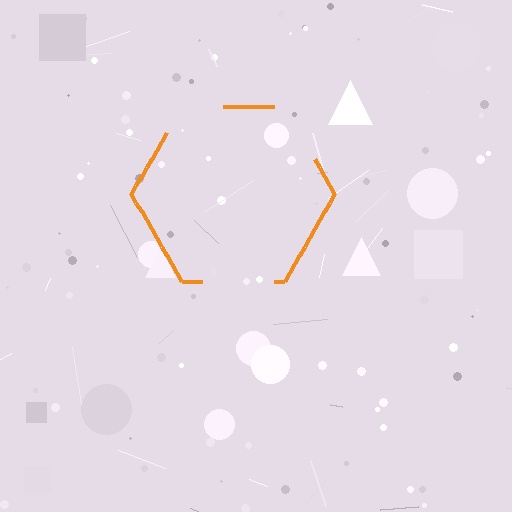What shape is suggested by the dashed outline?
The dashed outline suggests a hexagon.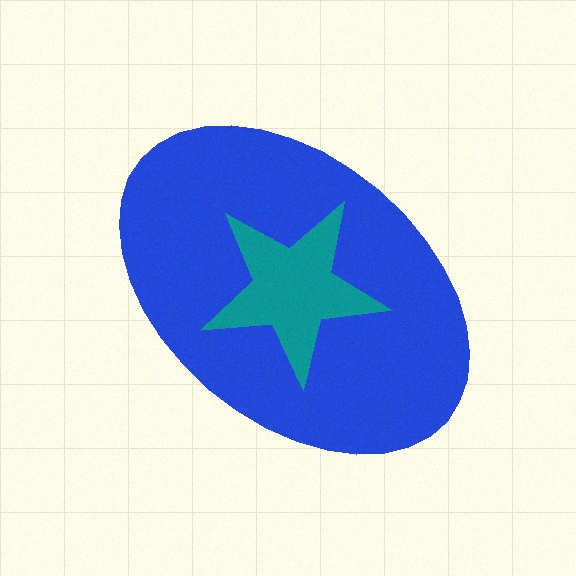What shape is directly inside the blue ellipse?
The teal star.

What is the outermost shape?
The blue ellipse.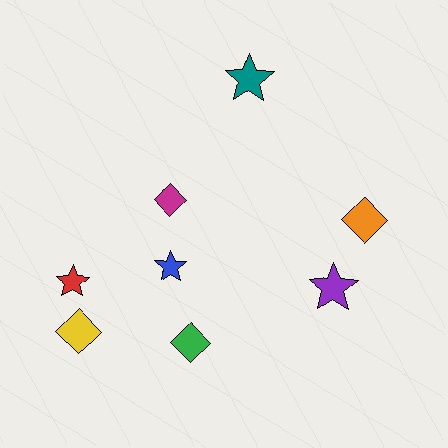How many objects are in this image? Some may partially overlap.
There are 8 objects.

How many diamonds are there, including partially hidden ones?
There are 4 diamonds.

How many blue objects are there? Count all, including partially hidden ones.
There is 1 blue object.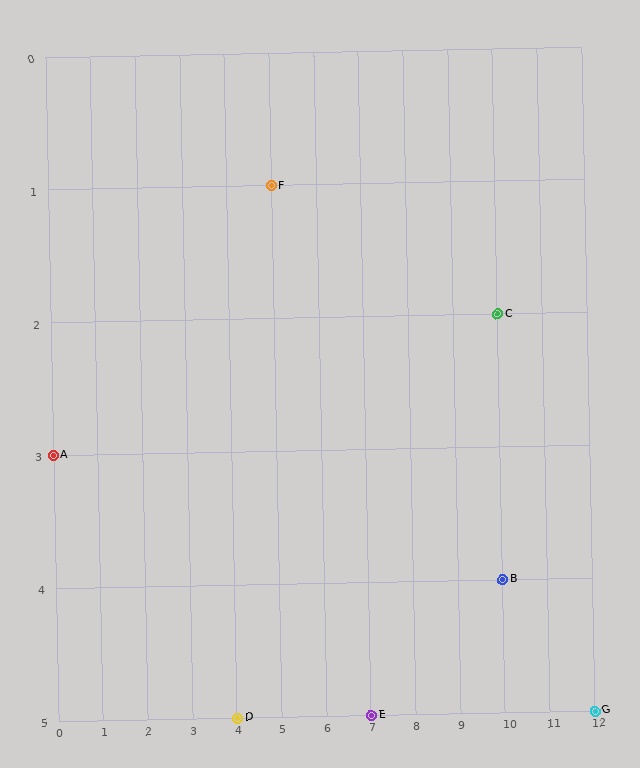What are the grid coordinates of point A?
Point A is at grid coordinates (0, 3).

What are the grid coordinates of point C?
Point C is at grid coordinates (10, 2).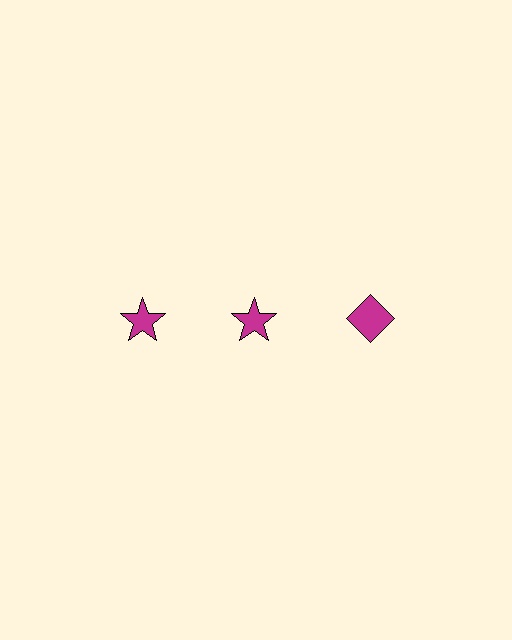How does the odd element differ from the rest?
It has a different shape: diamond instead of star.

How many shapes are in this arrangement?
There are 3 shapes arranged in a grid pattern.